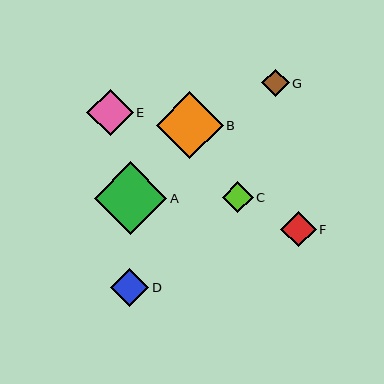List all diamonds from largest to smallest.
From largest to smallest: A, B, E, D, F, C, G.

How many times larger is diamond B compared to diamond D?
Diamond B is approximately 1.8 times the size of diamond D.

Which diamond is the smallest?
Diamond G is the smallest with a size of approximately 28 pixels.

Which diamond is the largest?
Diamond A is the largest with a size of approximately 73 pixels.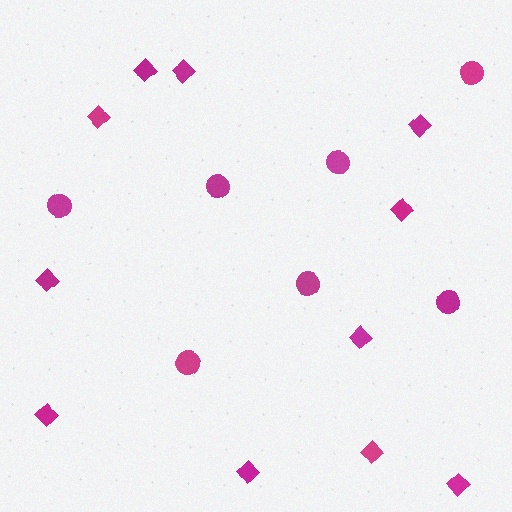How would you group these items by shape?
There are 2 groups: one group of diamonds (11) and one group of circles (7).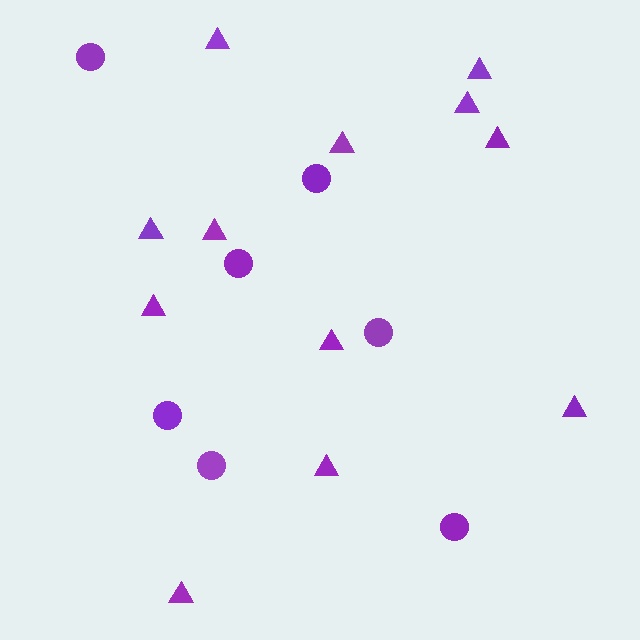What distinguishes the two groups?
There are 2 groups: one group of circles (7) and one group of triangles (12).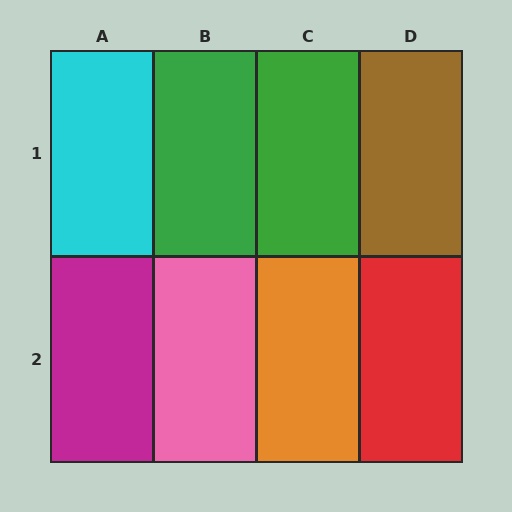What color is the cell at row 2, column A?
Magenta.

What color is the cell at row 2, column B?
Pink.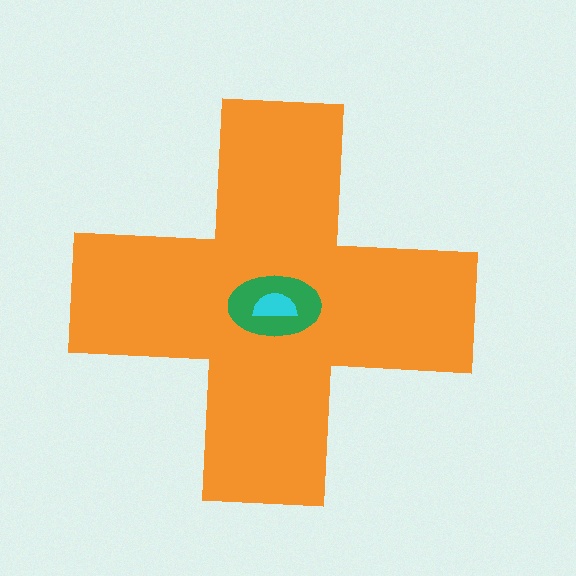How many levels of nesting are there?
3.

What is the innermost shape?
The cyan semicircle.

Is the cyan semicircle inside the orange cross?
Yes.